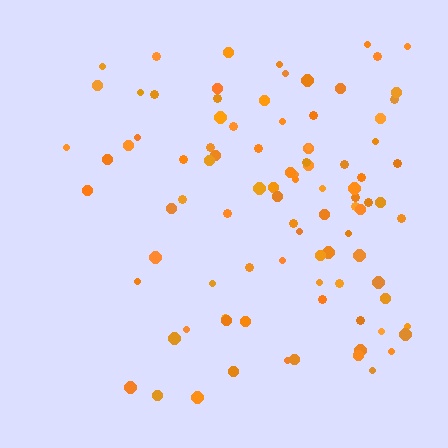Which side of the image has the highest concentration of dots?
The right.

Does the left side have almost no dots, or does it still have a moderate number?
Still a moderate number, just noticeably fewer than the right.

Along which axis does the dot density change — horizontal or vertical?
Horizontal.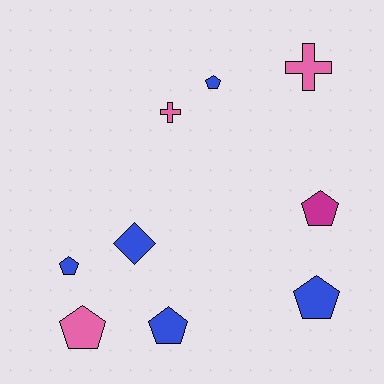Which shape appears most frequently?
Pentagon, with 6 objects.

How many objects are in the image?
There are 9 objects.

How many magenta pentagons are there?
There is 1 magenta pentagon.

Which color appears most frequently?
Blue, with 5 objects.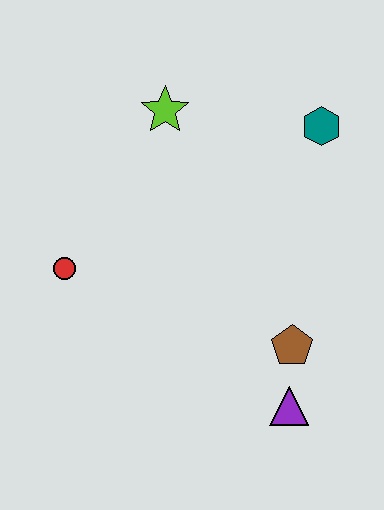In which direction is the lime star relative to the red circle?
The lime star is above the red circle.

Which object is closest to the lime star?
The teal hexagon is closest to the lime star.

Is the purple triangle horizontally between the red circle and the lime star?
No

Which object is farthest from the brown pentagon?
The lime star is farthest from the brown pentagon.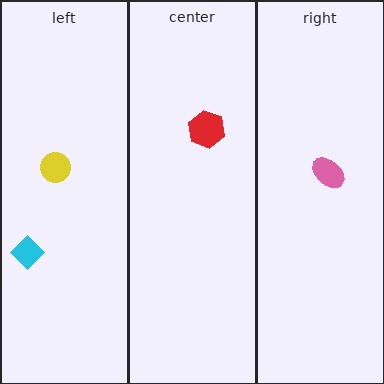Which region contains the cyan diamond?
The left region.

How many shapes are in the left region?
2.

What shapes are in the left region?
The yellow circle, the cyan diamond.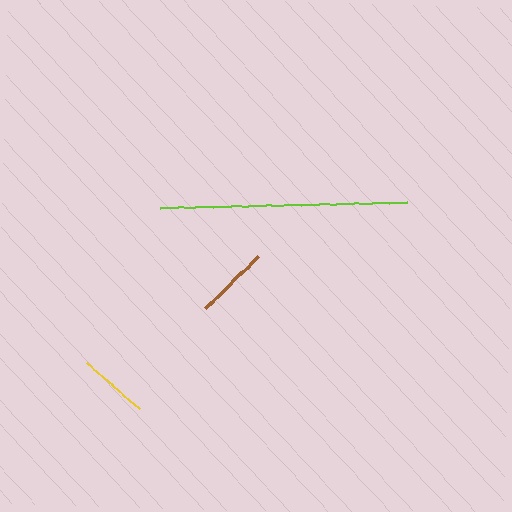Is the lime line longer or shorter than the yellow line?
The lime line is longer than the yellow line.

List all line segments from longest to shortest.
From longest to shortest: lime, brown, yellow.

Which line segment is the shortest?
The yellow line is the shortest at approximately 70 pixels.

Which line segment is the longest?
The lime line is the longest at approximately 247 pixels.